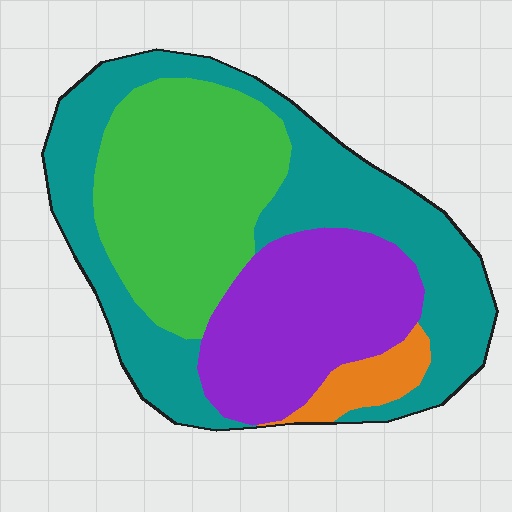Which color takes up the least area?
Orange, at roughly 5%.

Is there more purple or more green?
Green.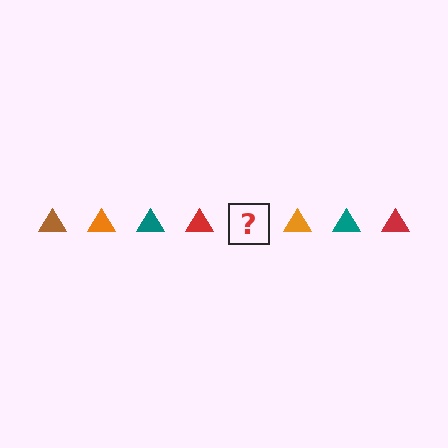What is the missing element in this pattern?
The missing element is a brown triangle.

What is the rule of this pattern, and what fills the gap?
The rule is that the pattern cycles through brown, orange, teal, red triangles. The gap should be filled with a brown triangle.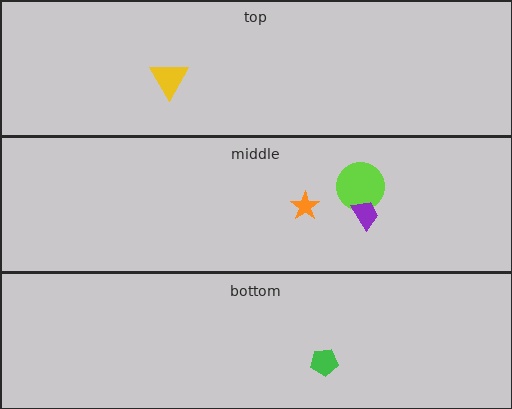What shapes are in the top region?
The yellow triangle.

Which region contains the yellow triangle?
The top region.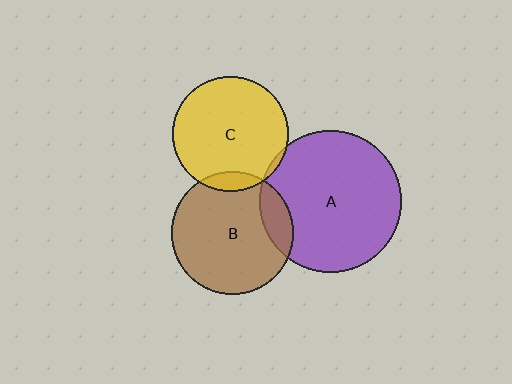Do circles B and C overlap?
Yes.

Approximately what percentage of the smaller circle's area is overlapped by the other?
Approximately 10%.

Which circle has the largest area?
Circle A (purple).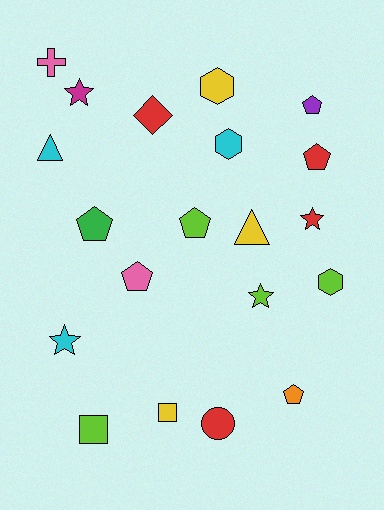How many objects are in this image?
There are 20 objects.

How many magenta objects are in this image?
There is 1 magenta object.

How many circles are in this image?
There is 1 circle.